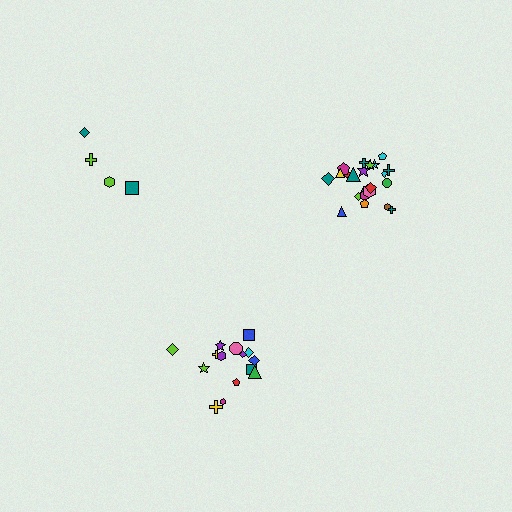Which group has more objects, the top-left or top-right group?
The top-right group.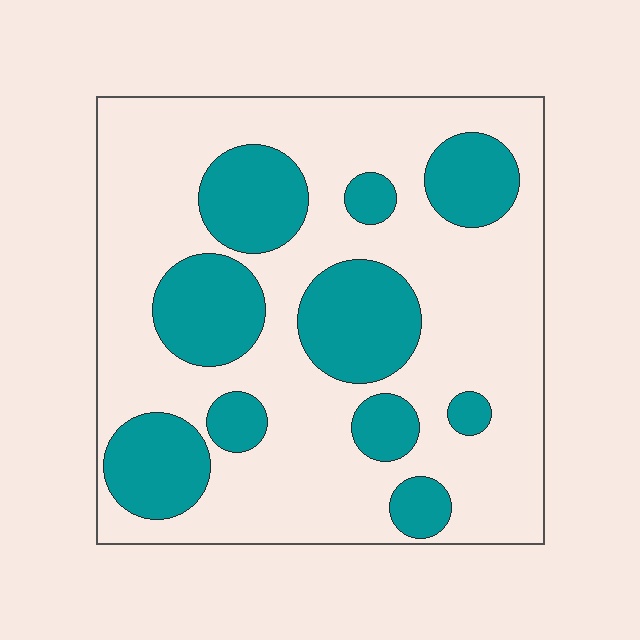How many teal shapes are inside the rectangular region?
10.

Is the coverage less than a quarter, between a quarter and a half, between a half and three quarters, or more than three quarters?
Between a quarter and a half.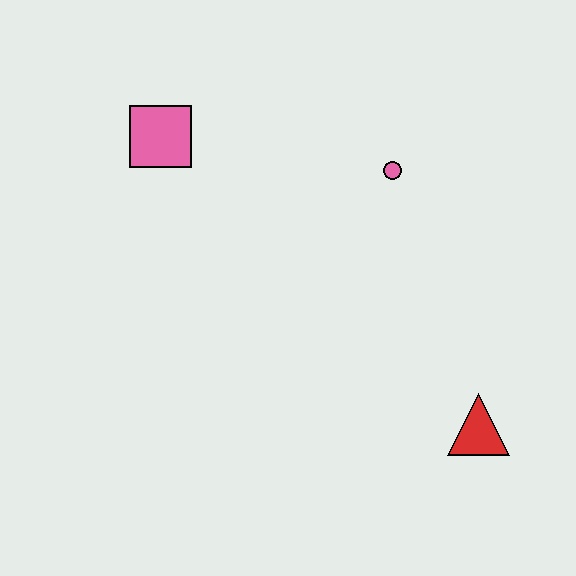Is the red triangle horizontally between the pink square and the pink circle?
No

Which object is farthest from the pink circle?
The red triangle is farthest from the pink circle.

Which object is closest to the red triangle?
The pink circle is closest to the red triangle.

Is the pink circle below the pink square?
Yes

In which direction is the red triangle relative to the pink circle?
The red triangle is below the pink circle.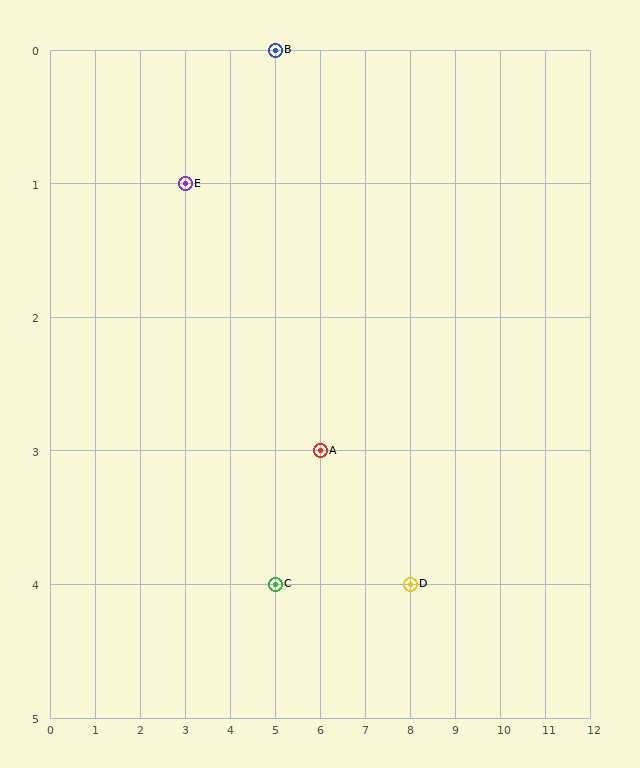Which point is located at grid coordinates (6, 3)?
Point A is at (6, 3).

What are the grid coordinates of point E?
Point E is at grid coordinates (3, 1).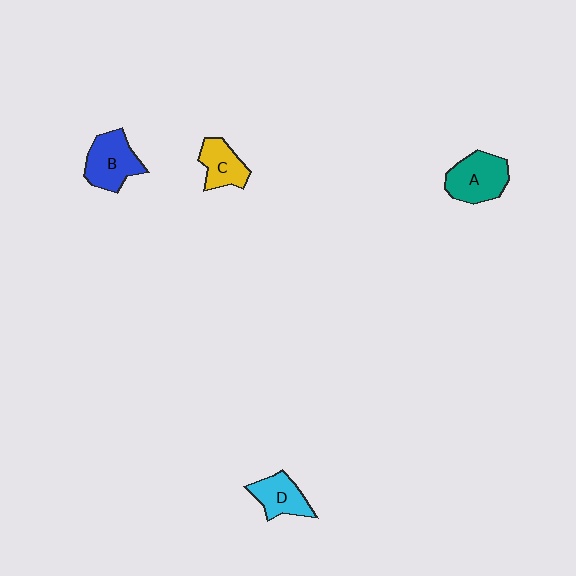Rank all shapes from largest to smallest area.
From largest to smallest: A (teal), B (blue), D (cyan), C (yellow).